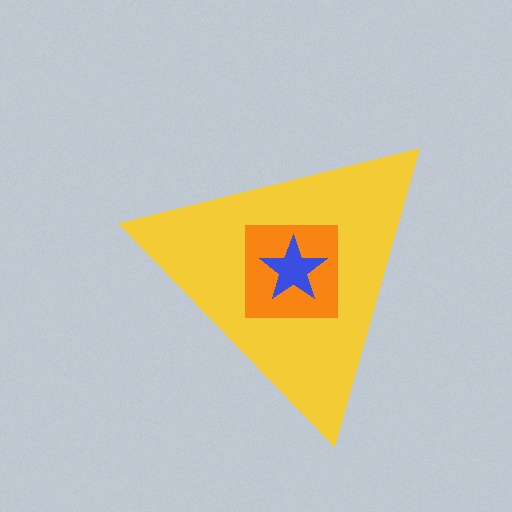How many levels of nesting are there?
3.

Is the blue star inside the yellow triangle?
Yes.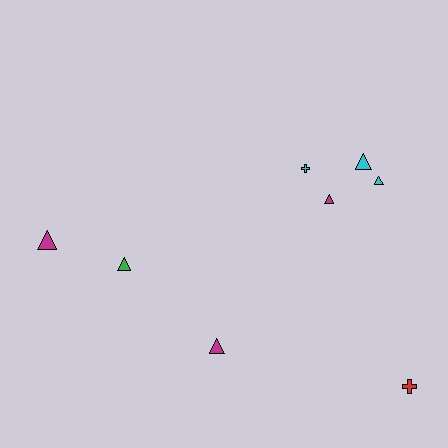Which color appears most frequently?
Cyan, with 3 objects.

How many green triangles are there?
There is 1 green triangle.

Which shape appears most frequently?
Triangle, with 6 objects.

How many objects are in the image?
There are 8 objects.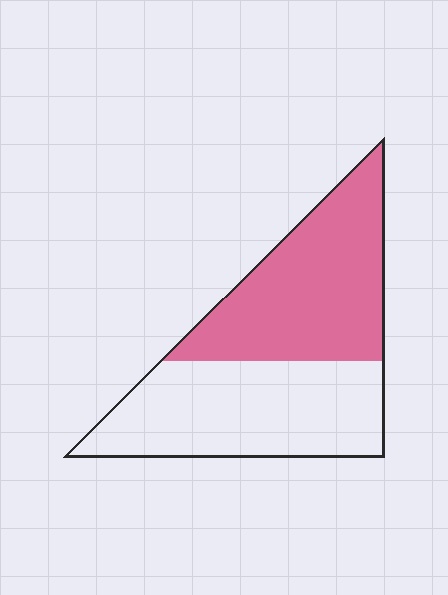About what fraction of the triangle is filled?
About one half (1/2).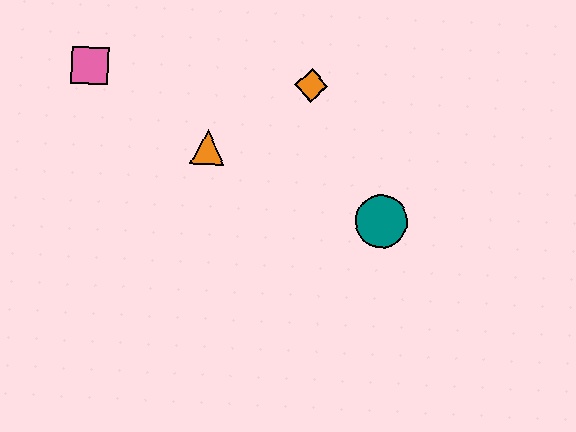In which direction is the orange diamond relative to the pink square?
The orange diamond is to the right of the pink square.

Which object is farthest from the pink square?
The teal circle is farthest from the pink square.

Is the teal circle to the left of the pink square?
No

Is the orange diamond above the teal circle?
Yes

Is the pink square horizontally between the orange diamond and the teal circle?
No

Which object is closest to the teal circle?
The orange diamond is closest to the teal circle.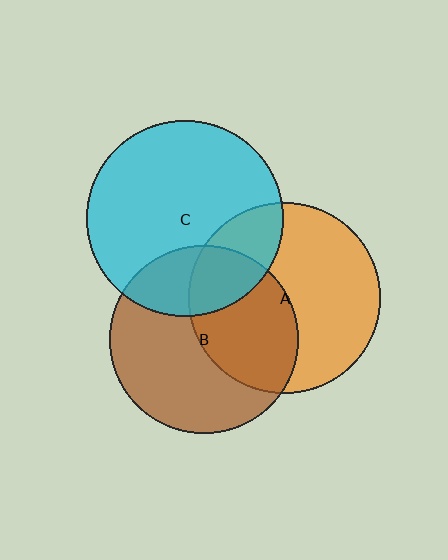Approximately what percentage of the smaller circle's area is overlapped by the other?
Approximately 40%.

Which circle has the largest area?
Circle C (cyan).